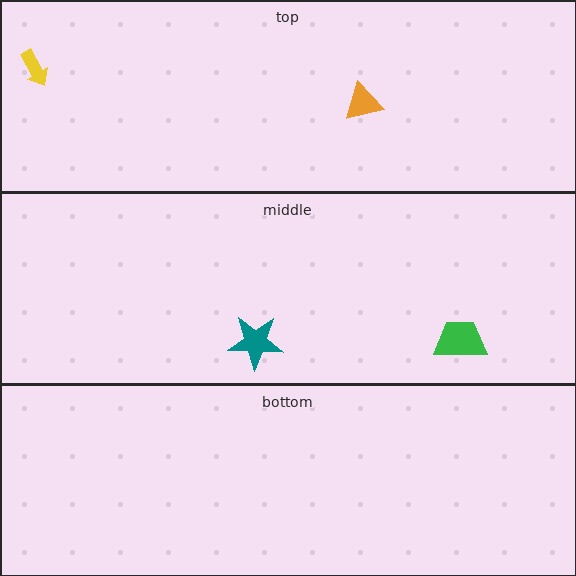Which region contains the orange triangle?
The top region.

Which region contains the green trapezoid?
The middle region.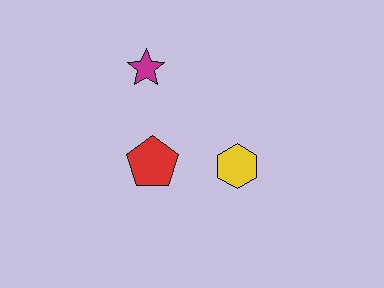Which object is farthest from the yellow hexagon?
The magenta star is farthest from the yellow hexagon.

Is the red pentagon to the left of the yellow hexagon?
Yes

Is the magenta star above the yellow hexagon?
Yes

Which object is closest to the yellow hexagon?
The red pentagon is closest to the yellow hexagon.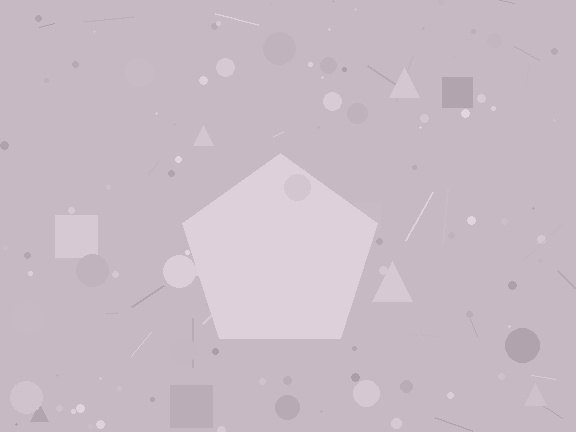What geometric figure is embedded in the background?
A pentagon is embedded in the background.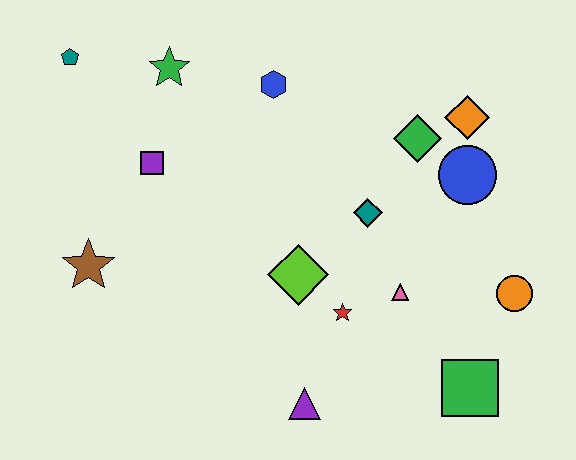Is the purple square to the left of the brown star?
No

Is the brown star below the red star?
No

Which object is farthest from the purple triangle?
The teal pentagon is farthest from the purple triangle.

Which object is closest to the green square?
The orange circle is closest to the green square.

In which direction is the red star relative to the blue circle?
The red star is below the blue circle.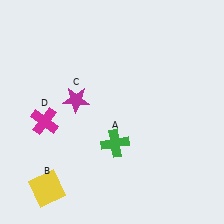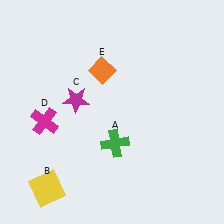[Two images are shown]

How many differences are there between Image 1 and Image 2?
There is 1 difference between the two images.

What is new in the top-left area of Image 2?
An orange diamond (E) was added in the top-left area of Image 2.